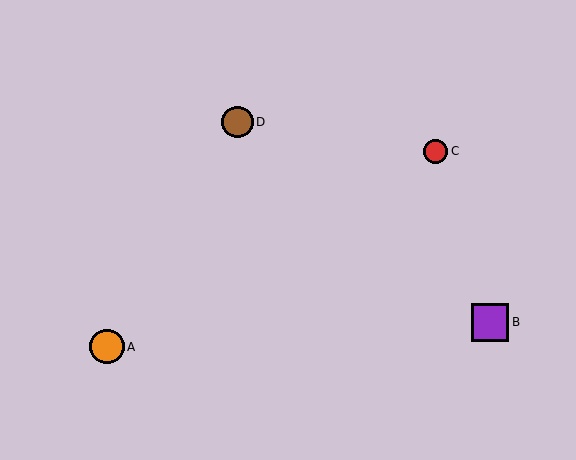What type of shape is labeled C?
Shape C is a red circle.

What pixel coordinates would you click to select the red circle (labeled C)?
Click at (436, 151) to select the red circle C.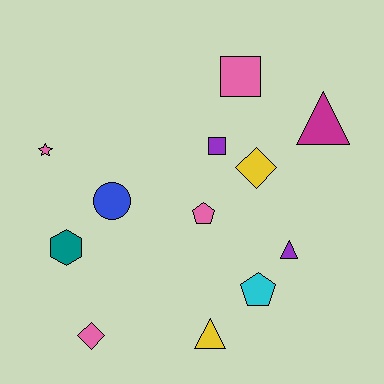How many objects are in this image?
There are 12 objects.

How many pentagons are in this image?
There are 2 pentagons.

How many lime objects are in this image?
There are no lime objects.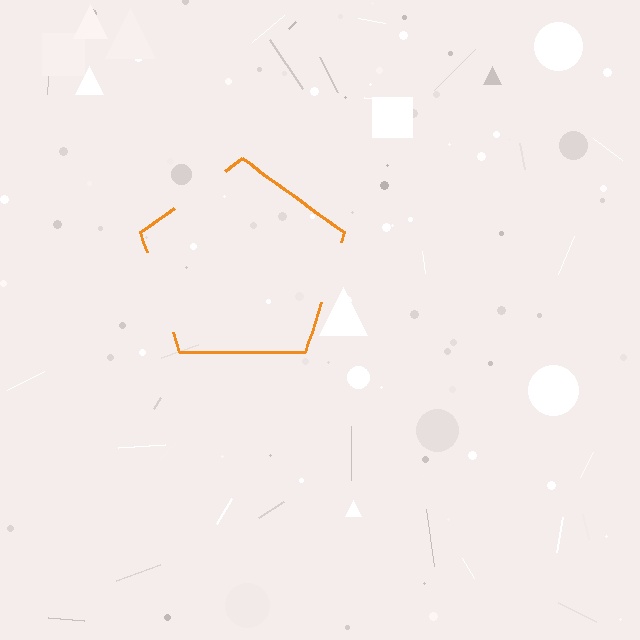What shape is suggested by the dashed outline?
The dashed outline suggests a pentagon.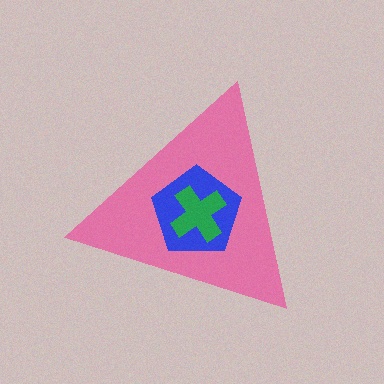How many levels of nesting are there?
3.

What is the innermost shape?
The green cross.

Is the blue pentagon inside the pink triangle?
Yes.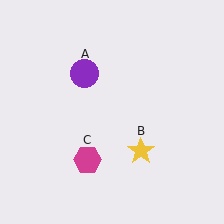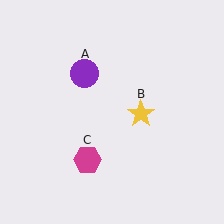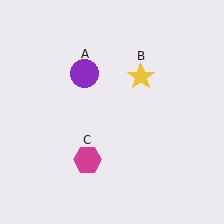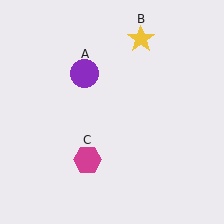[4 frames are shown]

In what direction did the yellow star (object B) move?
The yellow star (object B) moved up.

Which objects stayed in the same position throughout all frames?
Purple circle (object A) and magenta hexagon (object C) remained stationary.